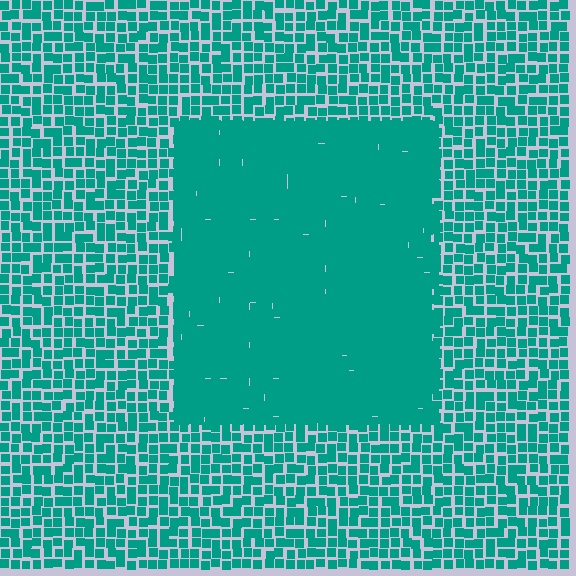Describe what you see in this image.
The image contains small teal elements arranged at two different densities. A rectangle-shaped region is visible where the elements are more densely packed than the surrounding area.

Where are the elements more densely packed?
The elements are more densely packed inside the rectangle boundary.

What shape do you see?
I see a rectangle.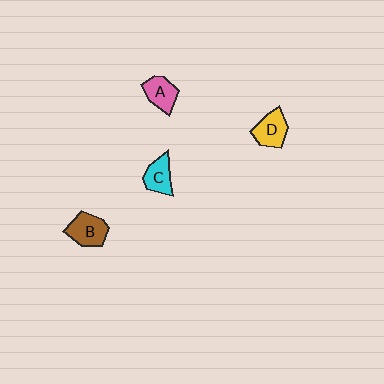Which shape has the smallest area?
Shape C (cyan).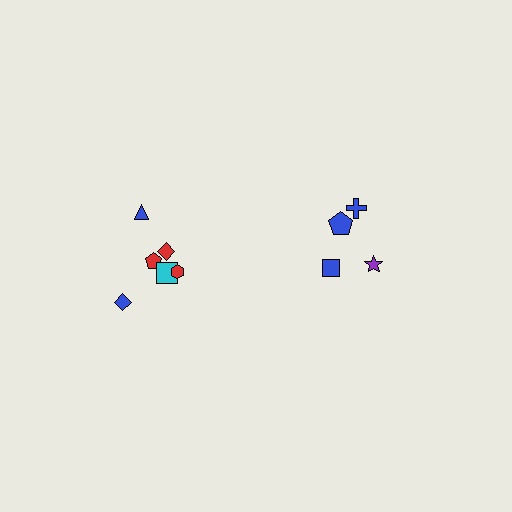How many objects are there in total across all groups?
There are 10 objects.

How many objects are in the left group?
There are 6 objects.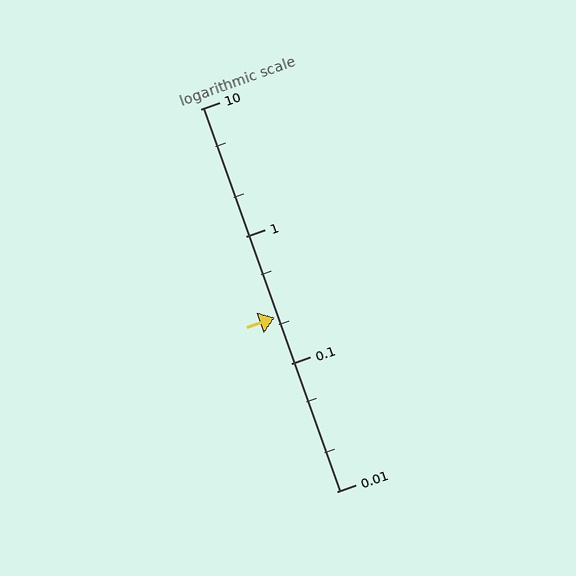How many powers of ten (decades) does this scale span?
The scale spans 3 decades, from 0.01 to 10.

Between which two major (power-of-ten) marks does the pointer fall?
The pointer is between 0.1 and 1.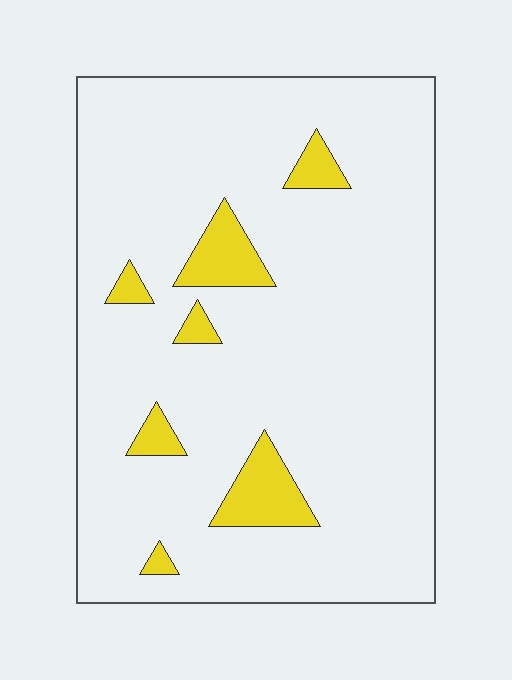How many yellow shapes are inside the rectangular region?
7.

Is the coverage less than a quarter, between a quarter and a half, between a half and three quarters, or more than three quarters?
Less than a quarter.